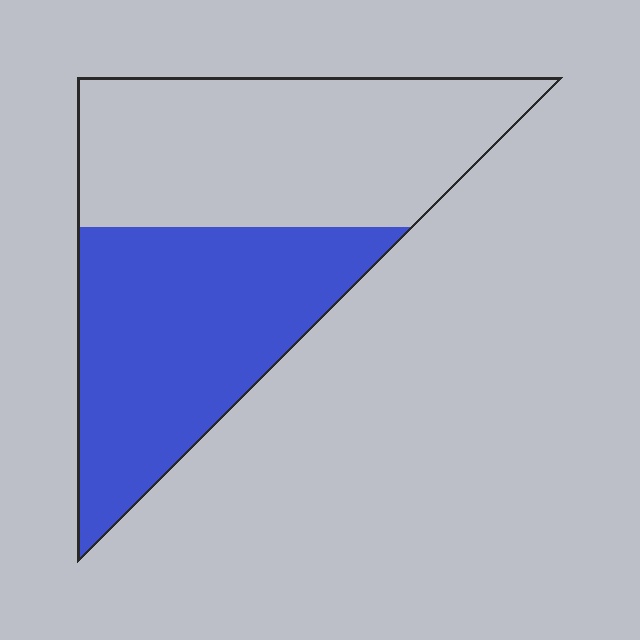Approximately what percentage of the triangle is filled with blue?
Approximately 50%.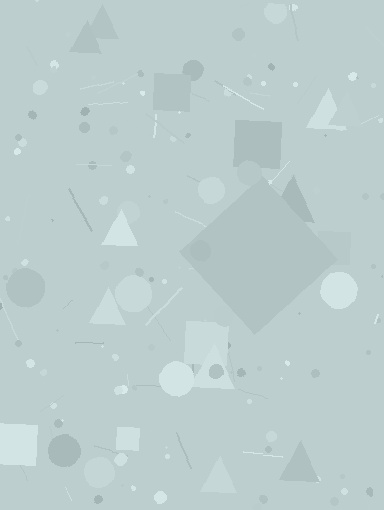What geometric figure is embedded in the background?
A diamond is embedded in the background.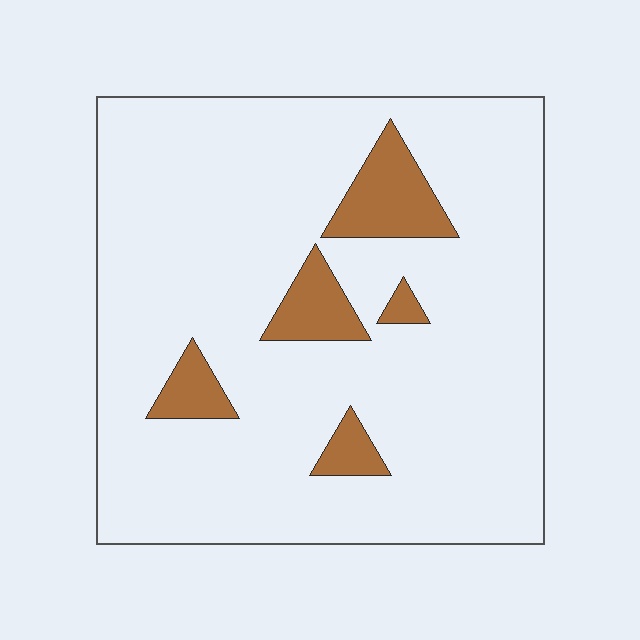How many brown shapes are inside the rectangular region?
5.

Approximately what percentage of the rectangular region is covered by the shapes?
Approximately 10%.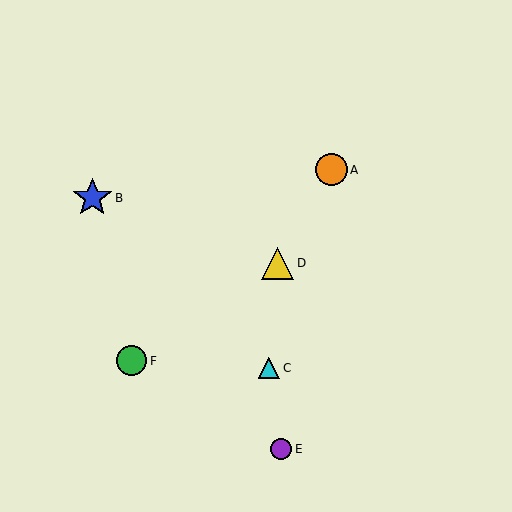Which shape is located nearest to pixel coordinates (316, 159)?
The orange circle (labeled A) at (331, 170) is nearest to that location.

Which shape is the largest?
The blue star (labeled B) is the largest.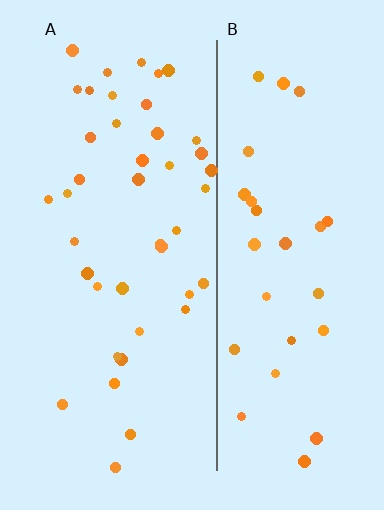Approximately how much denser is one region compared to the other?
Approximately 1.4× — region A over region B.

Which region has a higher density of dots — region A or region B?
A (the left).